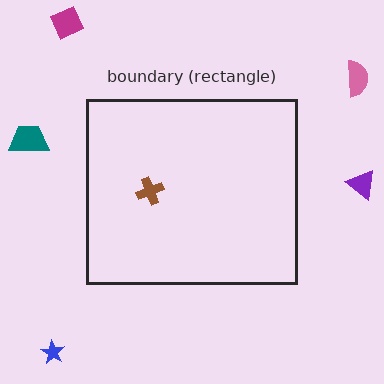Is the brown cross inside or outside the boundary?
Inside.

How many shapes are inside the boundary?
1 inside, 5 outside.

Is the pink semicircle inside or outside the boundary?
Outside.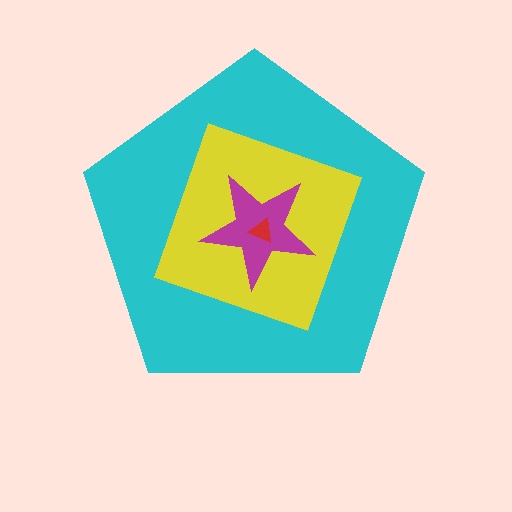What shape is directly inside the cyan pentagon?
The yellow diamond.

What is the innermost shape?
The red triangle.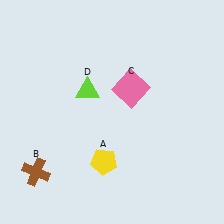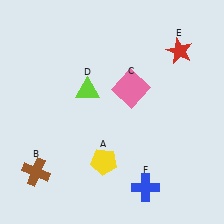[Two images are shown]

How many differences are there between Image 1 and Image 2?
There are 2 differences between the two images.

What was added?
A red star (E), a blue cross (F) were added in Image 2.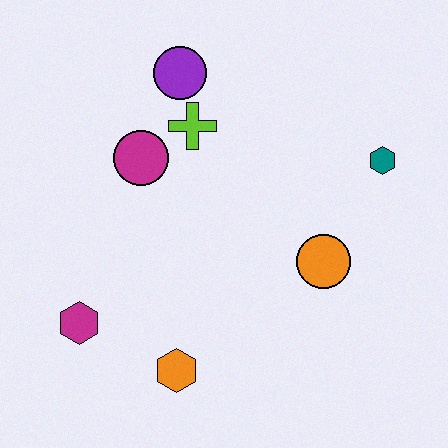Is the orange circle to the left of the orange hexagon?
No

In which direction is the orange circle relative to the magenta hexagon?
The orange circle is to the right of the magenta hexagon.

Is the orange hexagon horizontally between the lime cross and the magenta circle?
Yes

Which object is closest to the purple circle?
The lime cross is closest to the purple circle.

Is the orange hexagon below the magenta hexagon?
Yes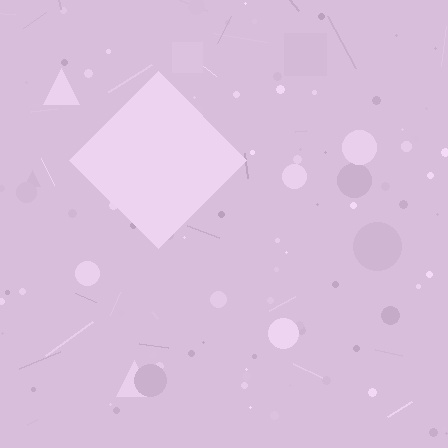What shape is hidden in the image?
A diamond is hidden in the image.